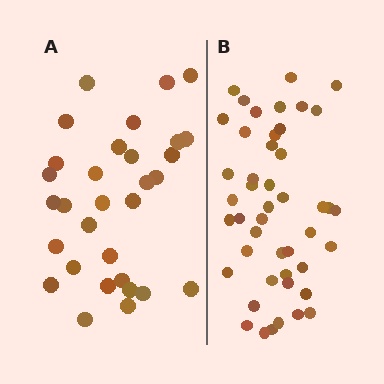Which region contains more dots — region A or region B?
Region B (the right region) has more dots.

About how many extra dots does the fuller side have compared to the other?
Region B has approximately 15 more dots than region A.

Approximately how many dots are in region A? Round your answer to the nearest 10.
About 30 dots. (The exact count is 31, which rounds to 30.)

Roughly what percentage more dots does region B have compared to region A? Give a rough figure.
About 50% more.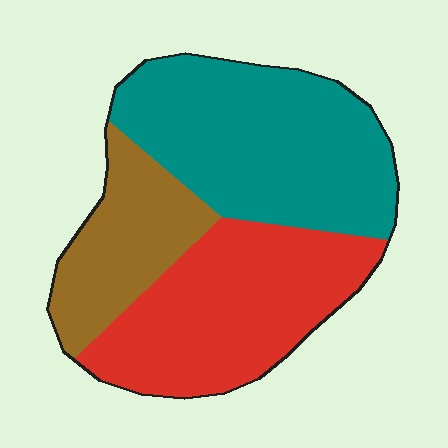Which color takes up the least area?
Brown, at roughly 20%.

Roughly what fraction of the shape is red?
Red takes up about three eighths (3/8) of the shape.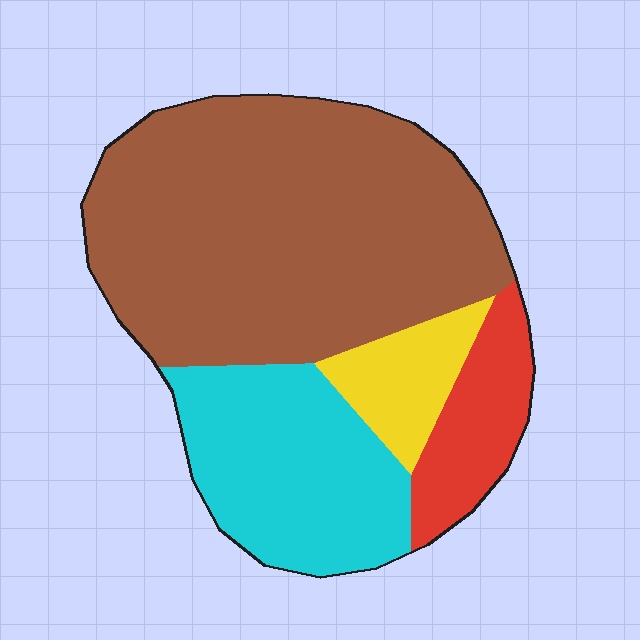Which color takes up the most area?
Brown, at roughly 55%.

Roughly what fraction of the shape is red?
Red takes up less than a quarter of the shape.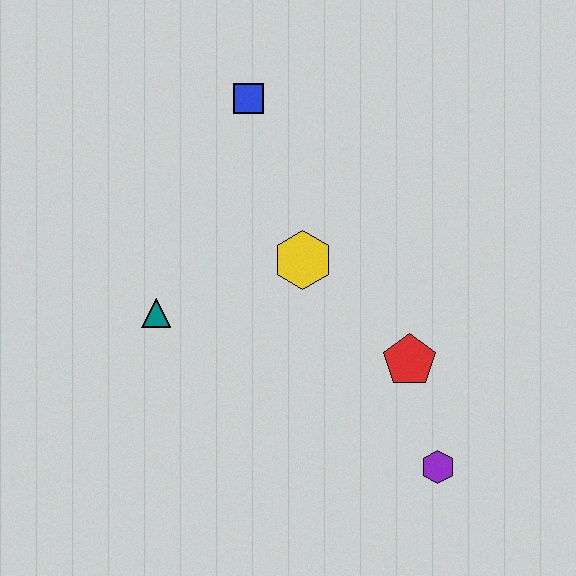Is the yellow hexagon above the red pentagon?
Yes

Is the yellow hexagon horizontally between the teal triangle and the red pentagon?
Yes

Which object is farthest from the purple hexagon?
The blue square is farthest from the purple hexagon.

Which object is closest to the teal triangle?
The yellow hexagon is closest to the teal triangle.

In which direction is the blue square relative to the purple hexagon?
The blue square is above the purple hexagon.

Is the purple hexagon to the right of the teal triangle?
Yes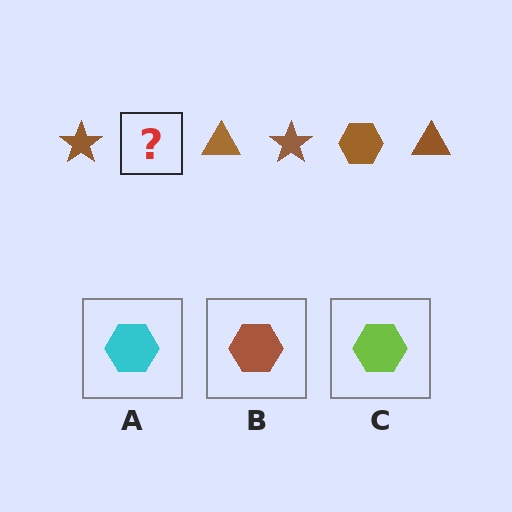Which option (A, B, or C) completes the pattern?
B.